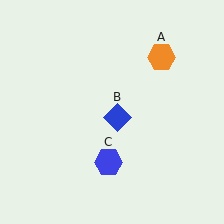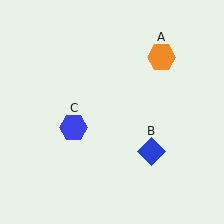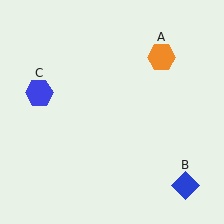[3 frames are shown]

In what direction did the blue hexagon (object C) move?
The blue hexagon (object C) moved up and to the left.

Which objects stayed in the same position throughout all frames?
Orange hexagon (object A) remained stationary.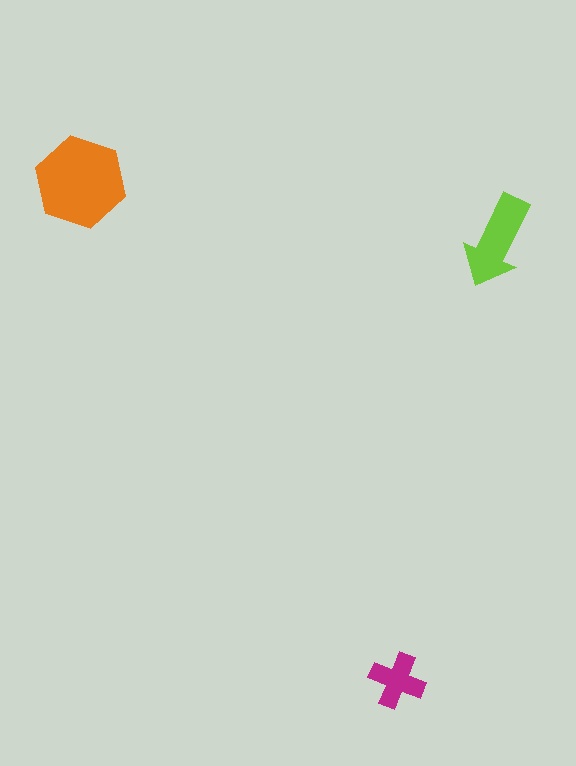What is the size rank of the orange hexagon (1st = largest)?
1st.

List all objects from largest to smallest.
The orange hexagon, the lime arrow, the magenta cross.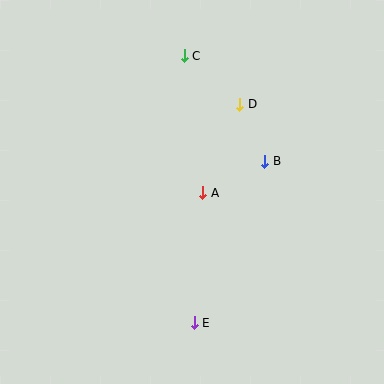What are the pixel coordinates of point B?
Point B is at (265, 161).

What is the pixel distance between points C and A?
The distance between C and A is 138 pixels.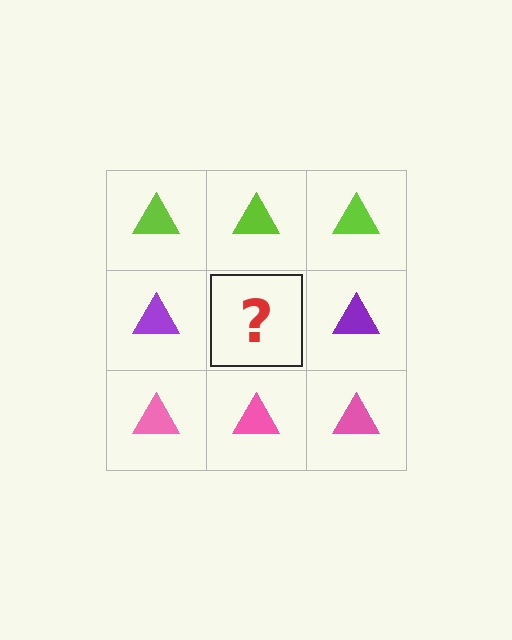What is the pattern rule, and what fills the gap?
The rule is that each row has a consistent color. The gap should be filled with a purple triangle.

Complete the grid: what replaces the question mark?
The question mark should be replaced with a purple triangle.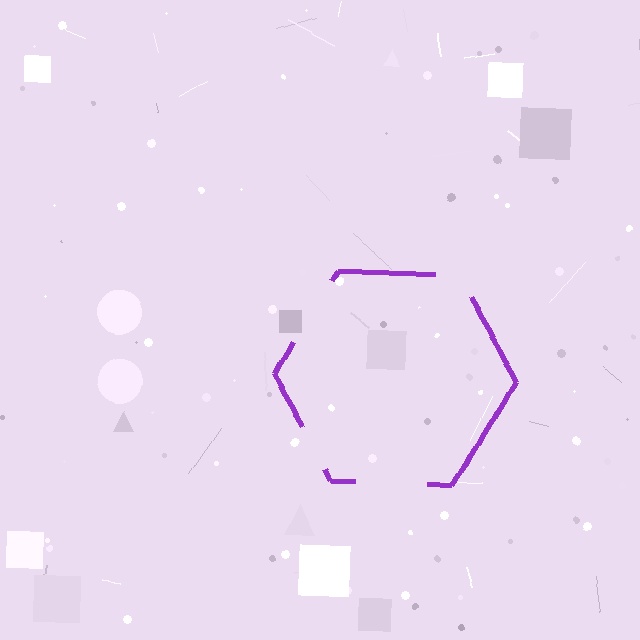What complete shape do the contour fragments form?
The contour fragments form a hexagon.